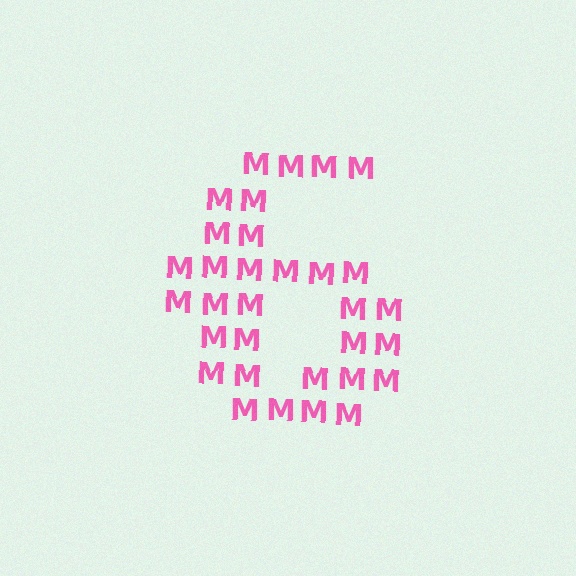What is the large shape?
The large shape is the digit 6.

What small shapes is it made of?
It is made of small letter M's.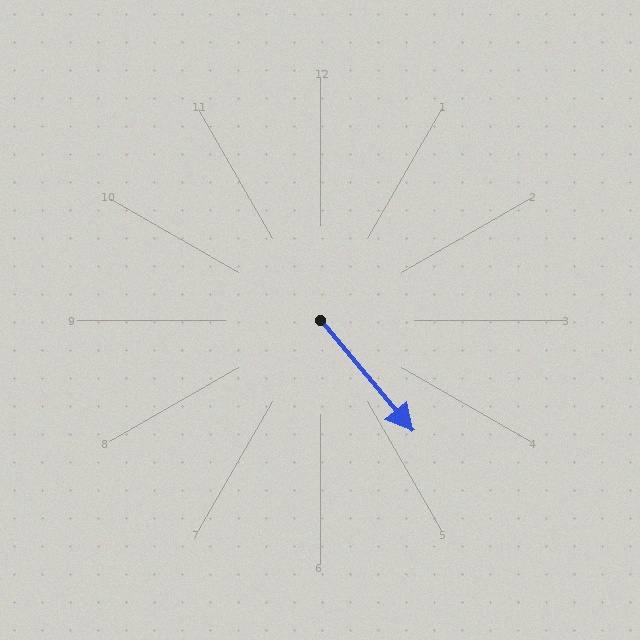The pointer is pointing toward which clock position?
Roughly 5 o'clock.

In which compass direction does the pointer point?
Southeast.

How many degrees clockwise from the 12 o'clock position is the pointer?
Approximately 140 degrees.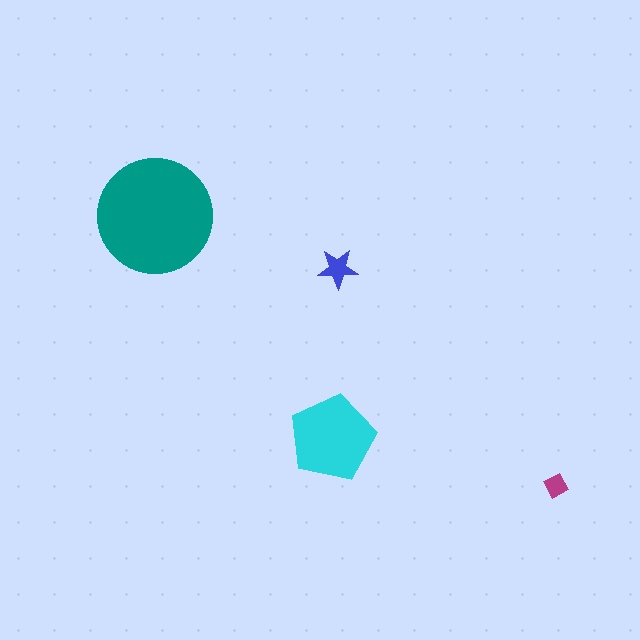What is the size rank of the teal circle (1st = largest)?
1st.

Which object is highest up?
The teal circle is topmost.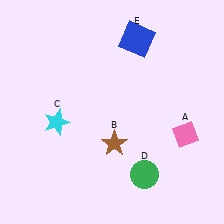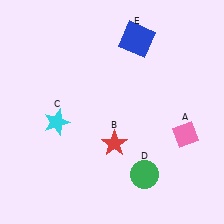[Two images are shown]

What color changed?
The star (B) changed from brown in Image 1 to red in Image 2.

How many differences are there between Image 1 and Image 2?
There is 1 difference between the two images.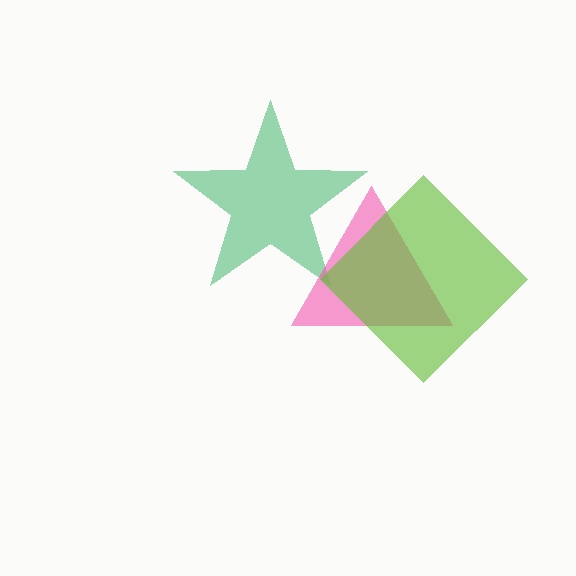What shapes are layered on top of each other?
The layered shapes are: a green star, a pink triangle, a lime diamond.